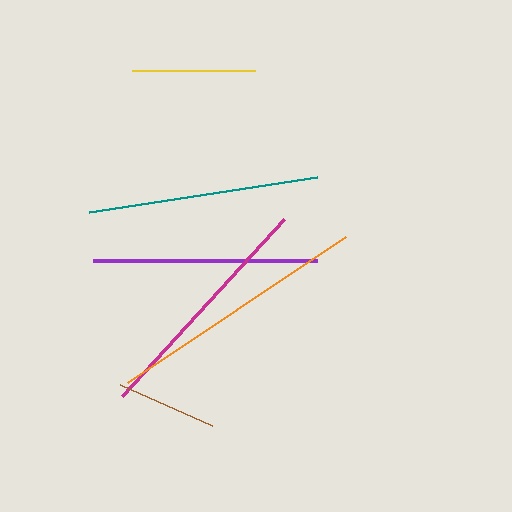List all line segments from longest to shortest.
From longest to shortest: orange, magenta, teal, purple, yellow, brown.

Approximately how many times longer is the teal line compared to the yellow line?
The teal line is approximately 1.9 times the length of the yellow line.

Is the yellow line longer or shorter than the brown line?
The yellow line is longer than the brown line.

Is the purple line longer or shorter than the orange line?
The orange line is longer than the purple line.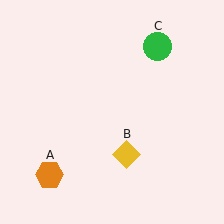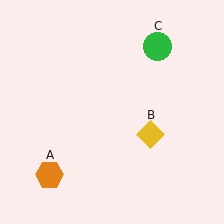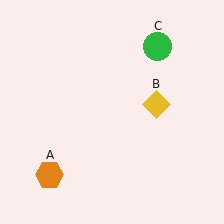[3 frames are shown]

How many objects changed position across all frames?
1 object changed position: yellow diamond (object B).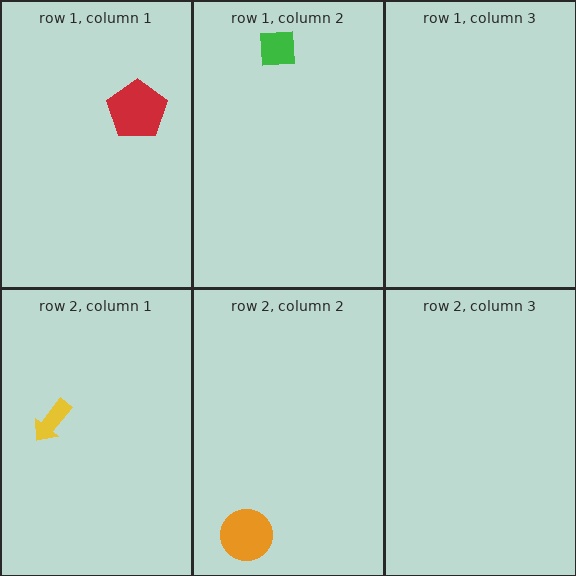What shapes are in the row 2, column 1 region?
The yellow arrow.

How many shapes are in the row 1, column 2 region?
1.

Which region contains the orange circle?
The row 2, column 2 region.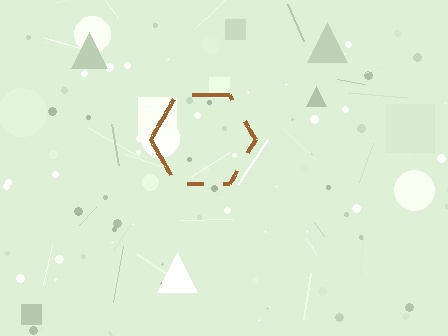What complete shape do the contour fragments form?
The contour fragments form a hexagon.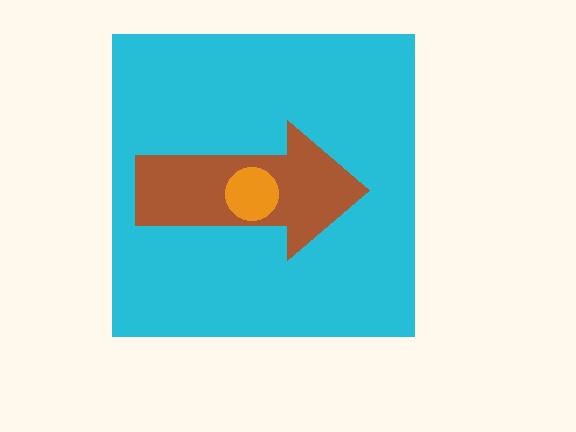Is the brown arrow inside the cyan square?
Yes.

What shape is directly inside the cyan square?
The brown arrow.